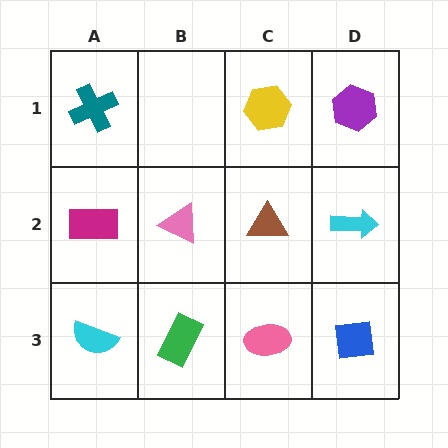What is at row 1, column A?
A teal cross.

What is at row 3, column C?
A pink ellipse.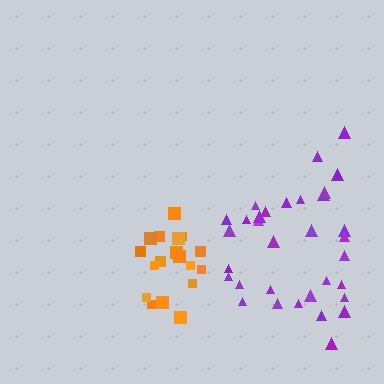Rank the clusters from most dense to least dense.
orange, purple.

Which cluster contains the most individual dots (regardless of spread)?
Purple (34).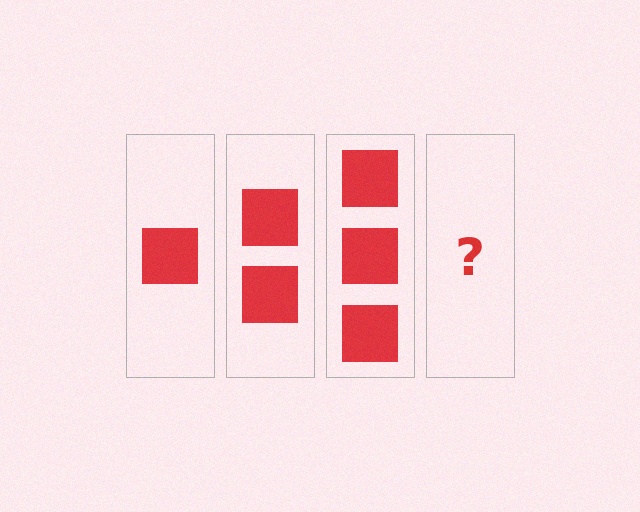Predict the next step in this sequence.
The next step is 4 squares.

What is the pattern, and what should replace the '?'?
The pattern is that each step adds one more square. The '?' should be 4 squares.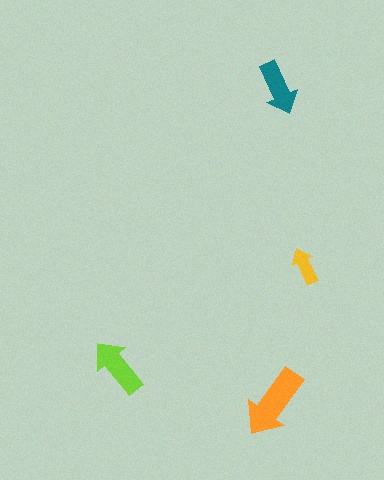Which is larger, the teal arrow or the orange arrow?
The orange one.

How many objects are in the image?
There are 4 objects in the image.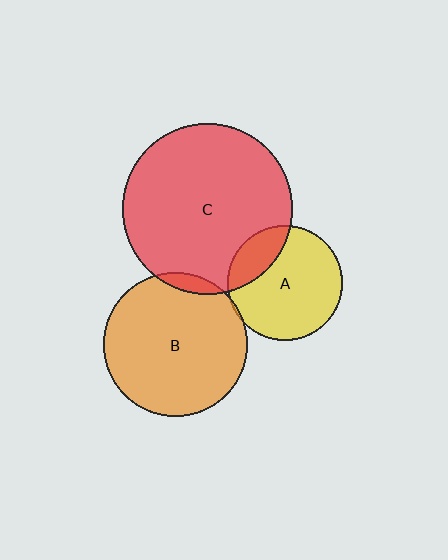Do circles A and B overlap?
Yes.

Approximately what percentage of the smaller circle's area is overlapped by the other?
Approximately 5%.